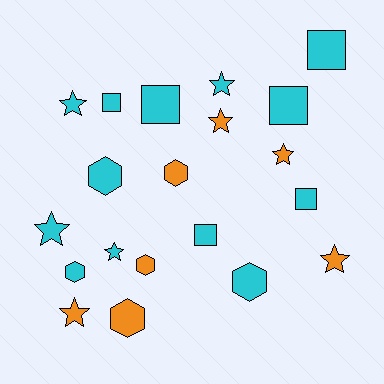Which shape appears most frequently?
Star, with 8 objects.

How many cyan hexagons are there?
There are 3 cyan hexagons.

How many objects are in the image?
There are 20 objects.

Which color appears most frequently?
Cyan, with 13 objects.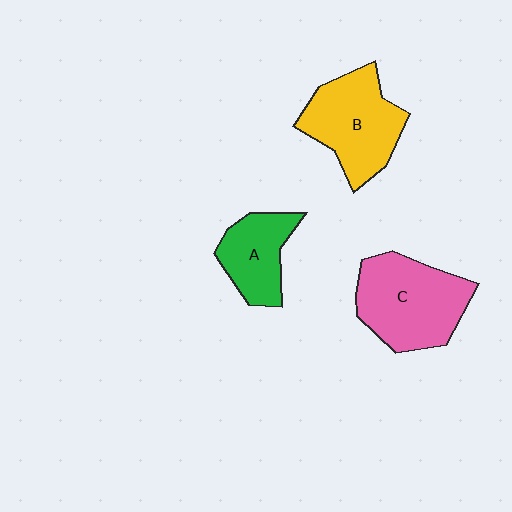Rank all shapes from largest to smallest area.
From largest to smallest: C (pink), B (yellow), A (green).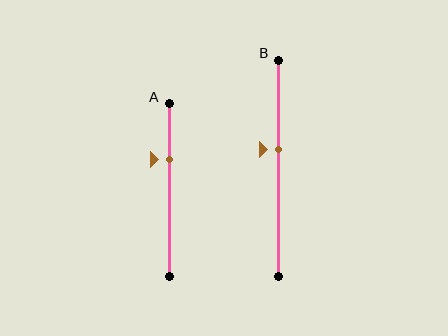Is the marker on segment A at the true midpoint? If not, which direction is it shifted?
No, the marker on segment A is shifted upward by about 18% of the segment length.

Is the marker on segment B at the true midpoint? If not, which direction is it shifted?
No, the marker on segment B is shifted upward by about 8% of the segment length.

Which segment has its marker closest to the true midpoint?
Segment B has its marker closest to the true midpoint.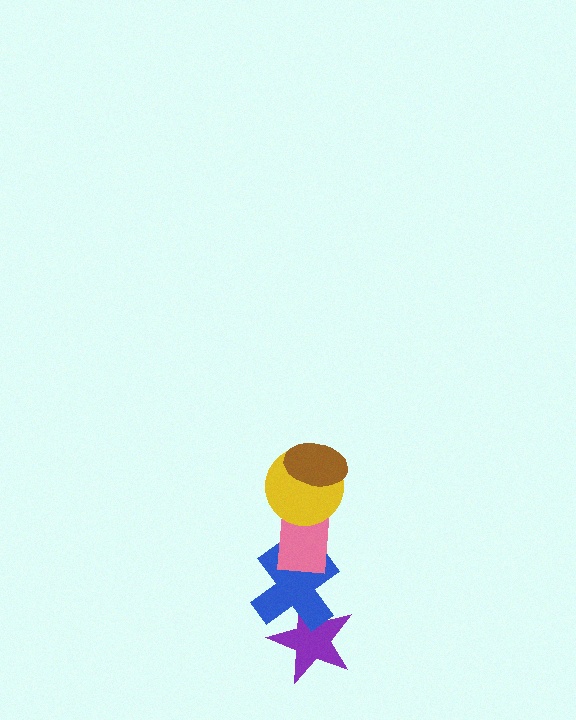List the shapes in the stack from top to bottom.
From top to bottom: the brown ellipse, the yellow circle, the pink rectangle, the blue cross, the purple star.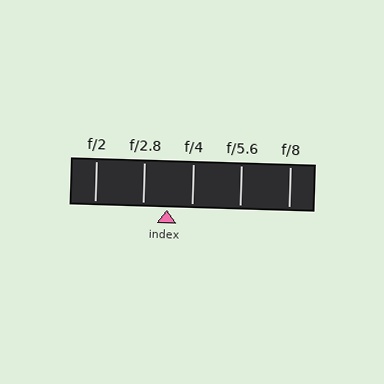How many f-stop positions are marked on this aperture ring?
There are 5 f-stop positions marked.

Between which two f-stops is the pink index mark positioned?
The index mark is between f/2.8 and f/4.